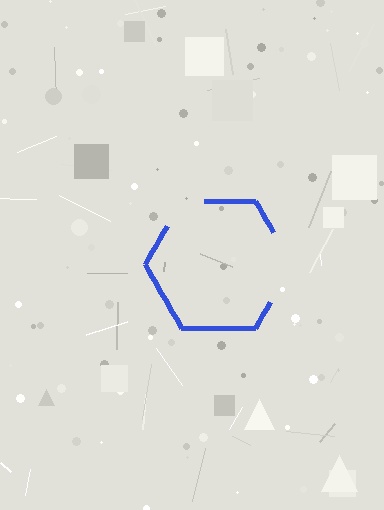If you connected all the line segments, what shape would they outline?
They would outline a hexagon.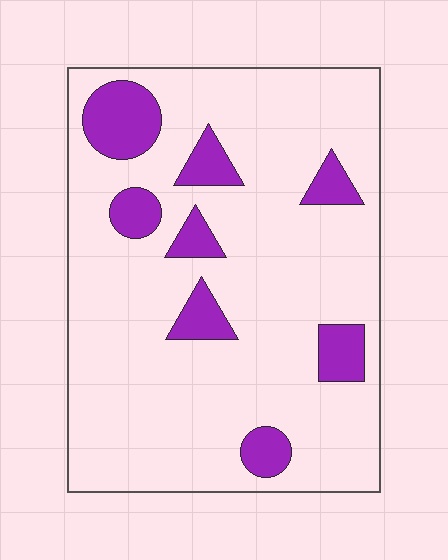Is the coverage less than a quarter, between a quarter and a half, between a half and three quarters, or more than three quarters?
Less than a quarter.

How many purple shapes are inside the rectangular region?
8.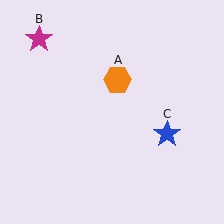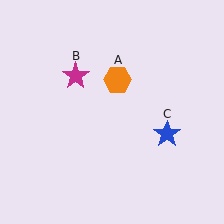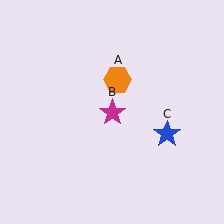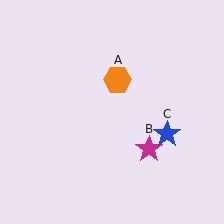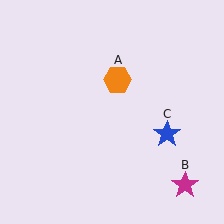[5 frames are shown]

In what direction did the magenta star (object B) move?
The magenta star (object B) moved down and to the right.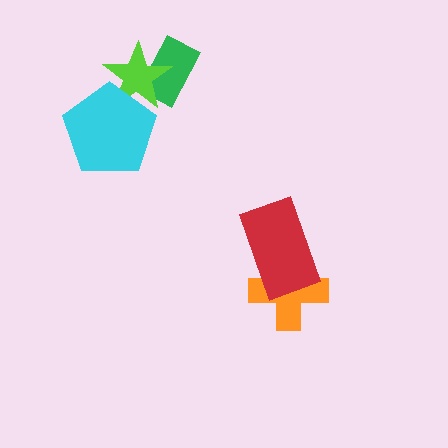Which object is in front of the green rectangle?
The lime star is in front of the green rectangle.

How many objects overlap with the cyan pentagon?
1 object overlaps with the cyan pentagon.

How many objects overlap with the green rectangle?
1 object overlaps with the green rectangle.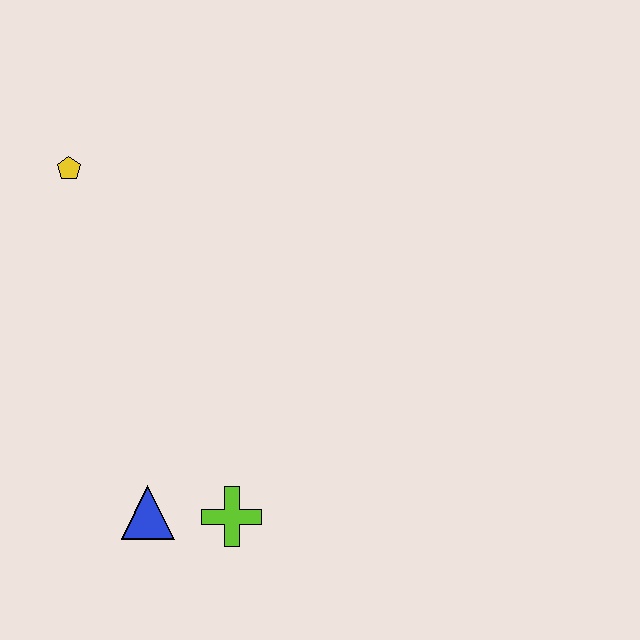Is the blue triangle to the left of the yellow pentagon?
No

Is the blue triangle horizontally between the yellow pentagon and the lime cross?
Yes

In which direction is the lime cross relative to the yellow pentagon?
The lime cross is below the yellow pentagon.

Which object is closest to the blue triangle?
The lime cross is closest to the blue triangle.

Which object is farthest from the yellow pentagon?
The lime cross is farthest from the yellow pentagon.